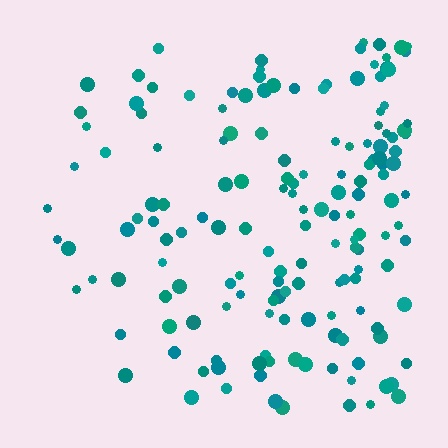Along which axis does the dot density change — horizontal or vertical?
Horizontal.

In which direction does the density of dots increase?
From left to right, with the right side densest.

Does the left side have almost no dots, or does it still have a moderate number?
Still a moderate number, just noticeably fewer than the right.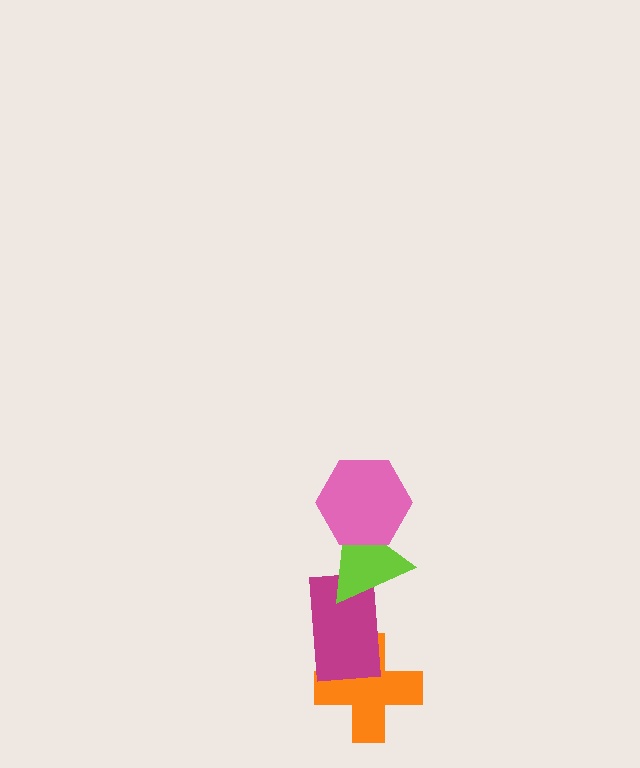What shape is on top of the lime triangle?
The pink hexagon is on top of the lime triangle.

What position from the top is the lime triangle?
The lime triangle is 2nd from the top.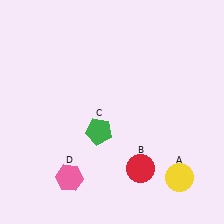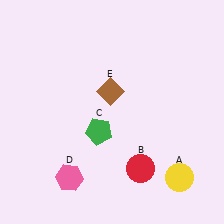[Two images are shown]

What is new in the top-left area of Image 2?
A brown diamond (E) was added in the top-left area of Image 2.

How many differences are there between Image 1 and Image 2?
There is 1 difference between the two images.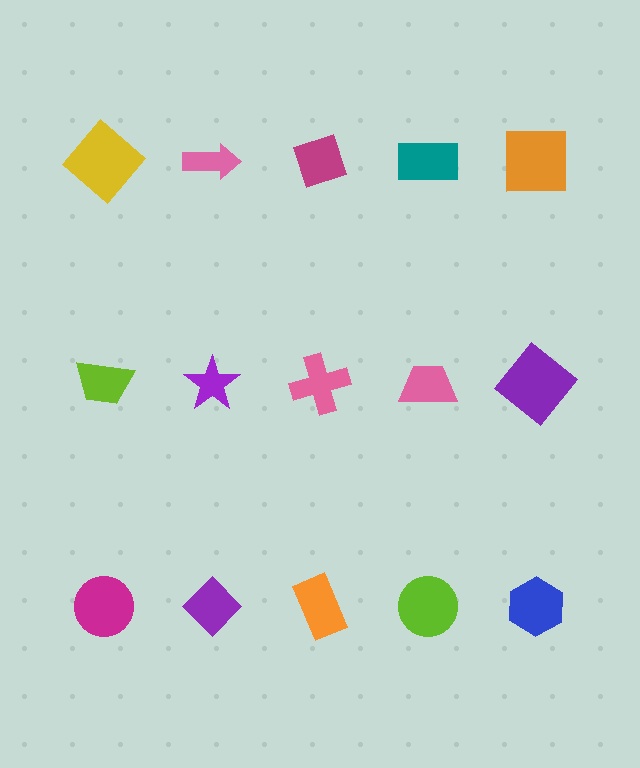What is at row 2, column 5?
A purple diamond.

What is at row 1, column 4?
A teal rectangle.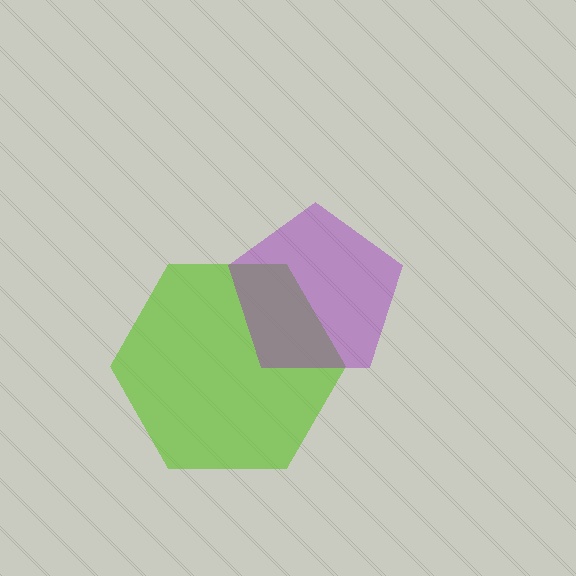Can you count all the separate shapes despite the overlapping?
Yes, there are 2 separate shapes.